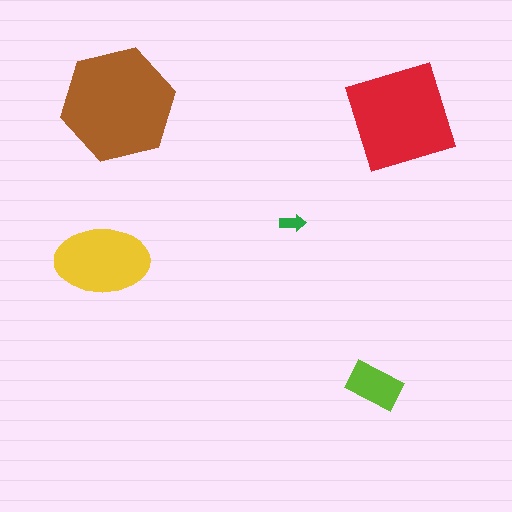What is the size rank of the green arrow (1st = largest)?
5th.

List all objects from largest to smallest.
The brown hexagon, the red diamond, the yellow ellipse, the lime rectangle, the green arrow.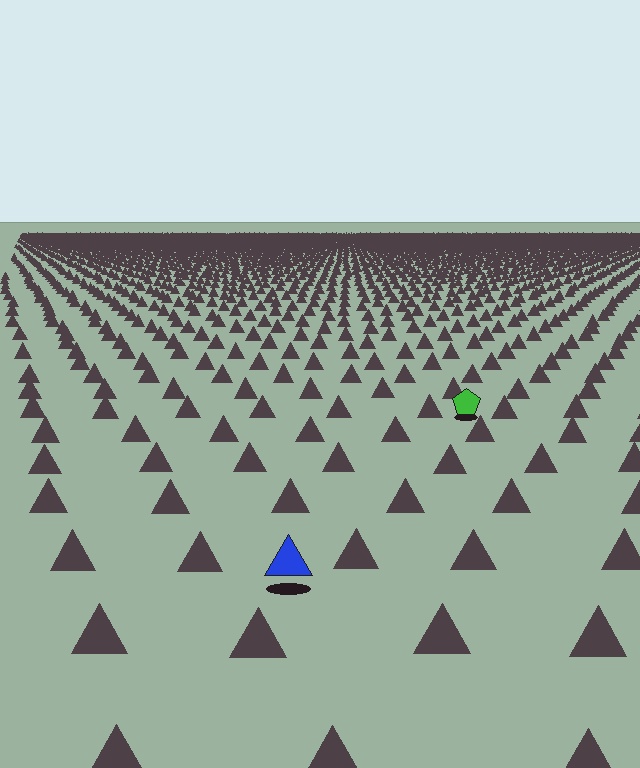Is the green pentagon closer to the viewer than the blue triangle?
No. The blue triangle is closer — you can tell from the texture gradient: the ground texture is coarser near it.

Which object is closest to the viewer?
The blue triangle is closest. The texture marks near it are larger and more spread out.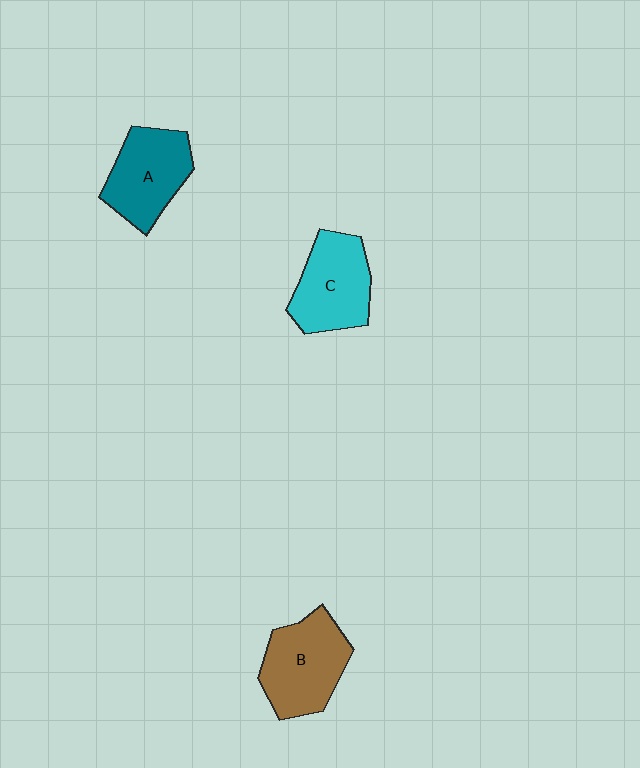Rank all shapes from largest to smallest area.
From largest to smallest: B (brown), C (cyan), A (teal).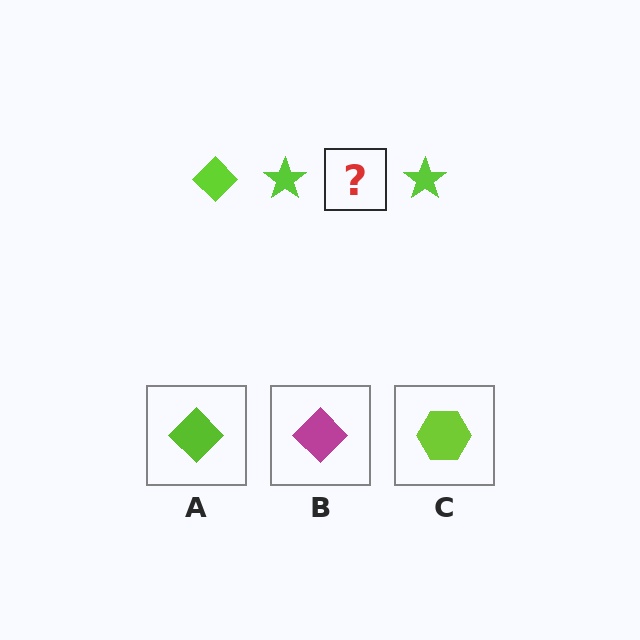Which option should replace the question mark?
Option A.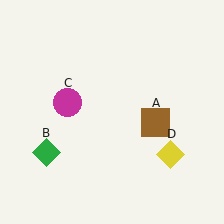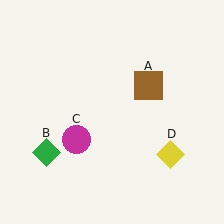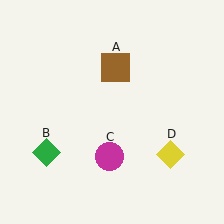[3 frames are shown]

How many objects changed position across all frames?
2 objects changed position: brown square (object A), magenta circle (object C).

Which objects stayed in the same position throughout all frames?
Green diamond (object B) and yellow diamond (object D) remained stationary.